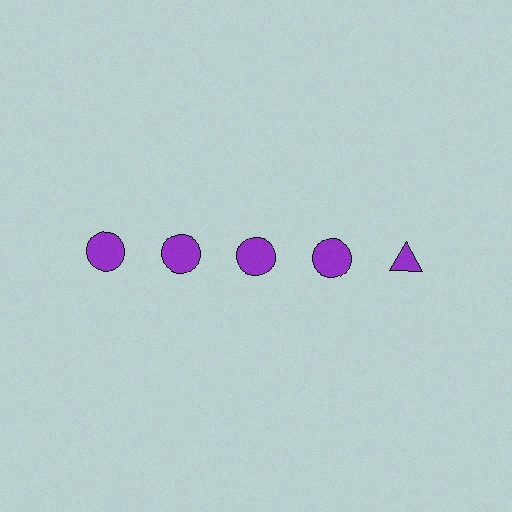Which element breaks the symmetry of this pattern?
The purple triangle in the top row, rightmost column breaks the symmetry. All other shapes are purple circles.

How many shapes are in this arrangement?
There are 5 shapes arranged in a grid pattern.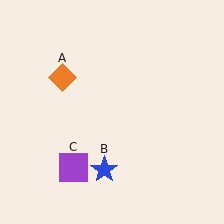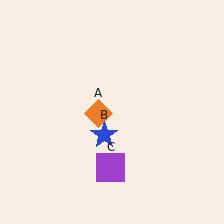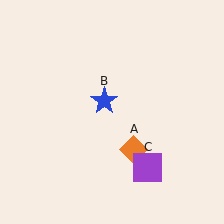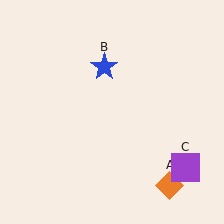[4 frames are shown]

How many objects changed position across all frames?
3 objects changed position: orange diamond (object A), blue star (object B), purple square (object C).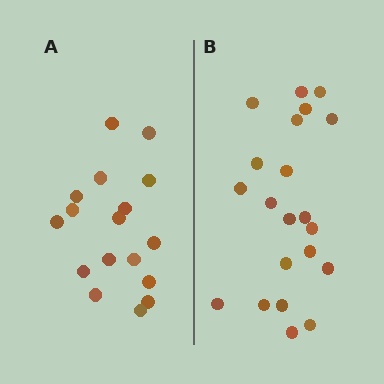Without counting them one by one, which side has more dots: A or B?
Region B (the right region) has more dots.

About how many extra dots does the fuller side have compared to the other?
Region B has about 4 more dots than region A.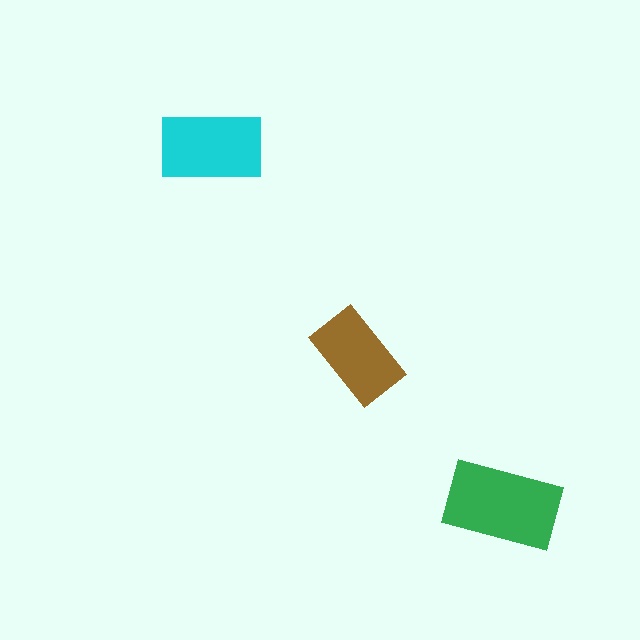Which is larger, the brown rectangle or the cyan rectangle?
The cyan one.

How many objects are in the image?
There are 3 objects in the image.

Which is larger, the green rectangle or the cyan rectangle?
The green one.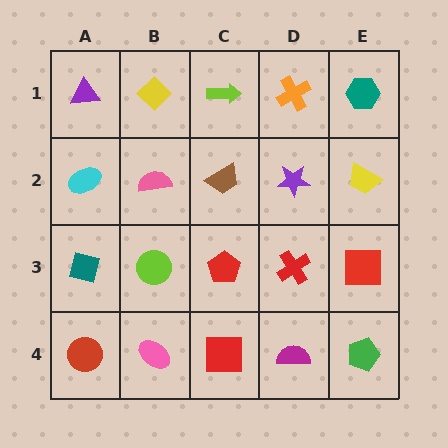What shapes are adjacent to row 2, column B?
A yellow diamond (row 1, column B), a lime circle (row 3, column B), a cyan ellipse (row 2, column A), a brown trapezoid (row 2, column C).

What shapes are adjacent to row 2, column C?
A lime arrow (row 1, column C), a red pentagon (row 3, column C), a pink semicircle (row 2, column B), a purple star (row 2, column D).